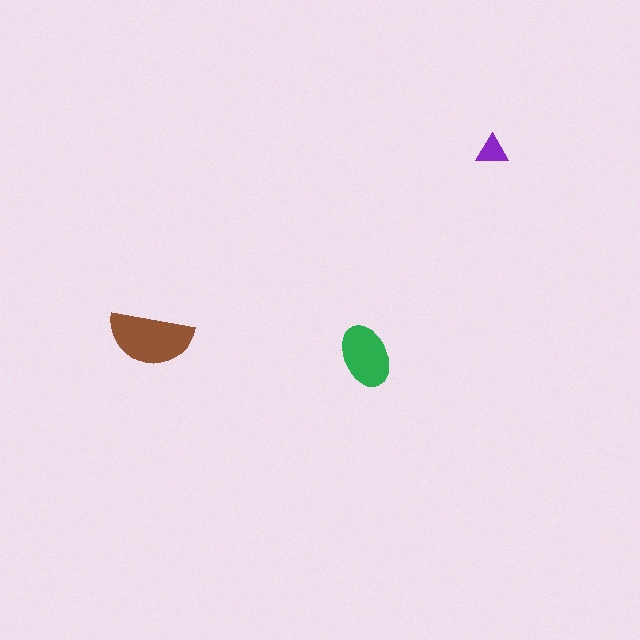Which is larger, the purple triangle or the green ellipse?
The green ellipse.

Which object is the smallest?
The purple triangle.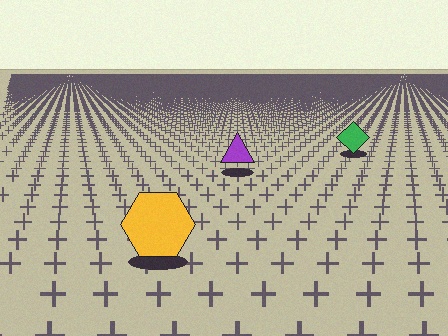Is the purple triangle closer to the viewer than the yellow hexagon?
No. The yellow hexagon is closer — you can tell from the texture gradient: the ground texture is coarser near it.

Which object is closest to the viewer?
The yellow hexagon is closest. The texture marks near it are larger and more spread out.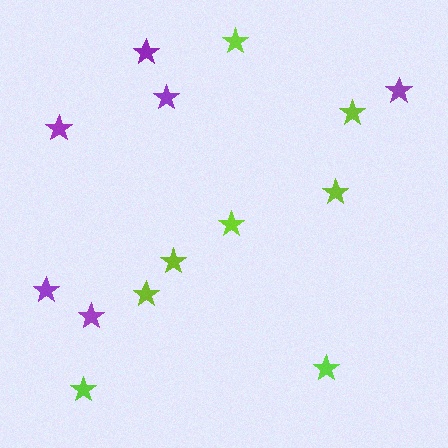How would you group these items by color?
There are 2 groups: one group of lime stars (8) and one group of purple stars (6).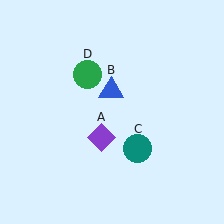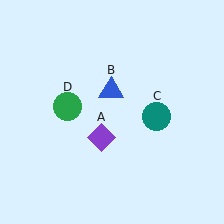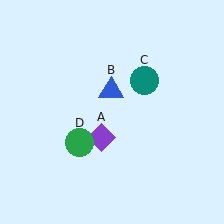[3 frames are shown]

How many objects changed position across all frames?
2 objects changed position: teal circle (object C), green circle (object D).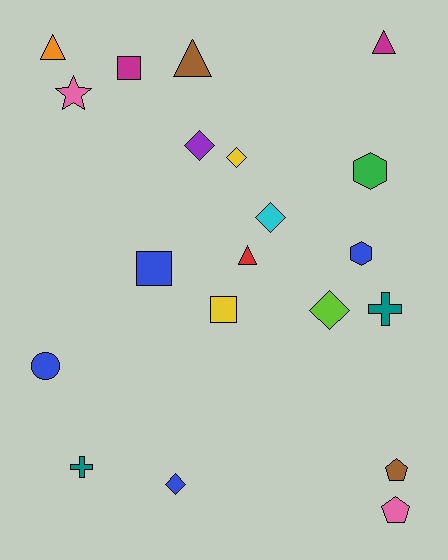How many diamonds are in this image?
There are 5 diamonds.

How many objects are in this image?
There are 20 objects.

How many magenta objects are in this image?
There are 2 magenta objects.